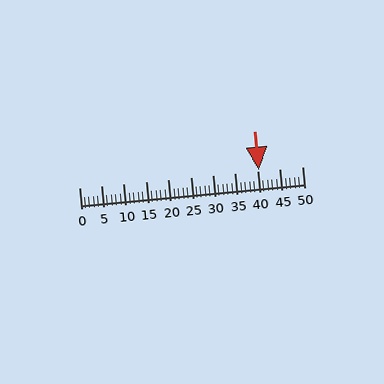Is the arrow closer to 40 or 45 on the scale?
The arrow is closer to 40.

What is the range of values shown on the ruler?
The ruler shows values from 0 to 50.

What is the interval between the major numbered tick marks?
The major tick marks are spaced 5 units apart.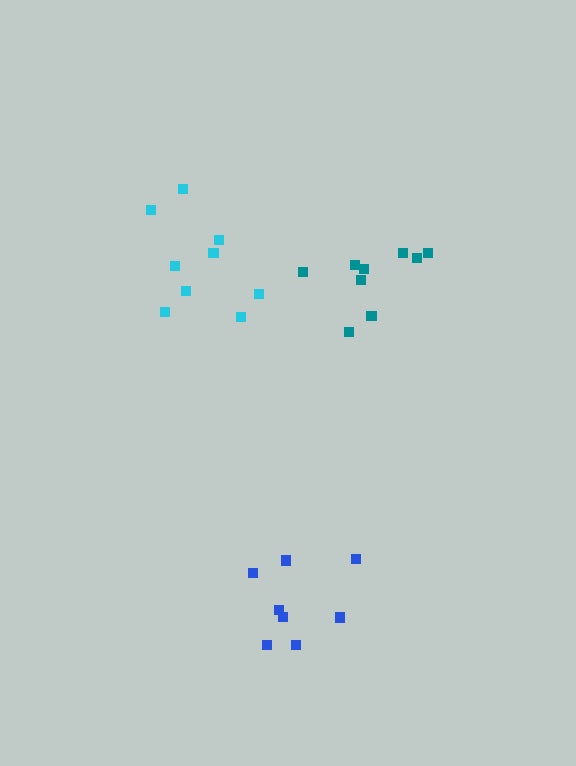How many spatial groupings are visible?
There are 3 spatial groupings.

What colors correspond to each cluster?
The clusters are colored: cyan, teal, blue.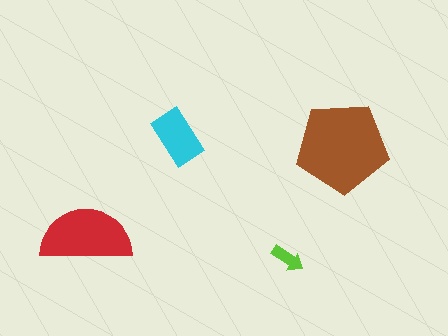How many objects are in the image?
There are 4 objects in the image.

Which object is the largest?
The brown pentagon.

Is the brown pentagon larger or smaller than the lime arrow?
Larger.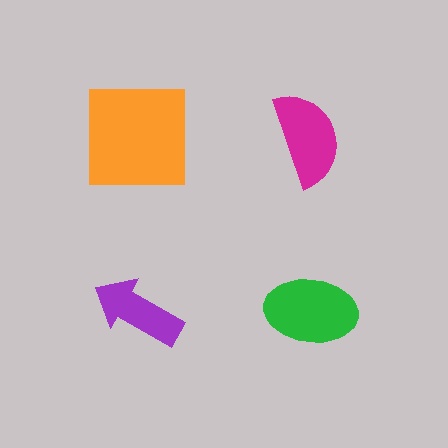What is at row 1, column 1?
An orange square.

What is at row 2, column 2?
A green ellipse.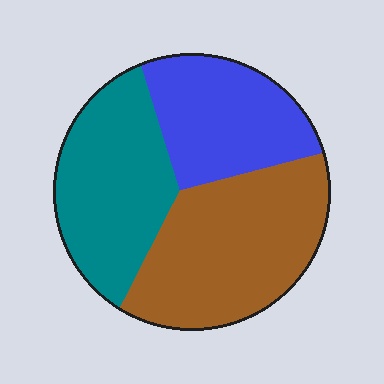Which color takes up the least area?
Blue, at roughly 25%.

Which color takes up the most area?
Brown, at roughly 40%.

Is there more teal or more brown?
Brown.